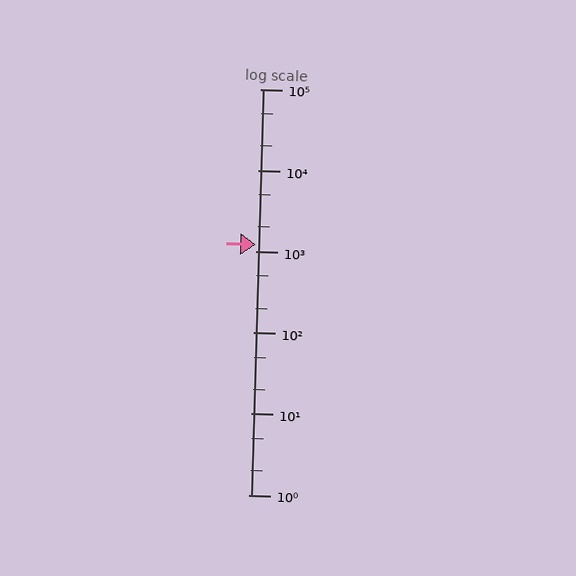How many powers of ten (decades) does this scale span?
The scale spans 5 decades, from 1 to 100000.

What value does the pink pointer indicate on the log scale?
The pointer indicates approximately 1200.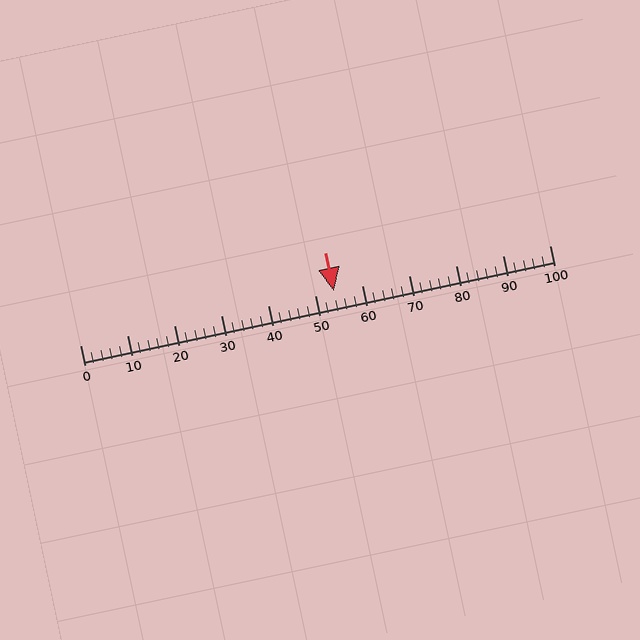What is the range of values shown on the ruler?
The ruler shows values from 0 to 100.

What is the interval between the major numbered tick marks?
The major tick marks are spaced 10 units apart.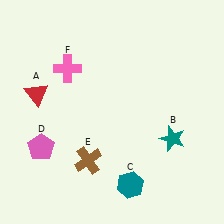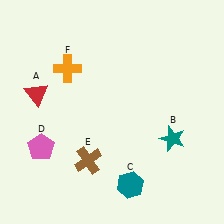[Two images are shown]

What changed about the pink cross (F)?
In Image 1, F is pink. In Image 2, it changed to orange.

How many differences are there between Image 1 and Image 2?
There is 1 difference between the two images.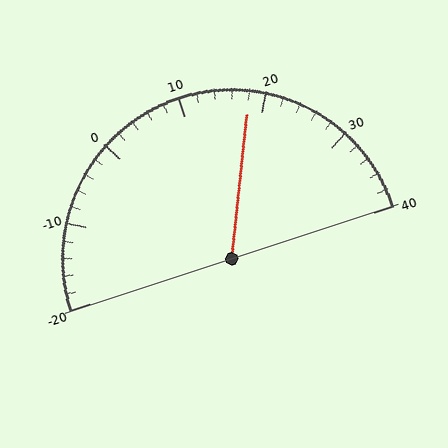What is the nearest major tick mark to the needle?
The nearest major tick mark is 20.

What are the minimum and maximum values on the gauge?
The gauge ranges from -20 to 40.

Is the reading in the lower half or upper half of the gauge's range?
The reading is in the upper half of the range (-20 to 40).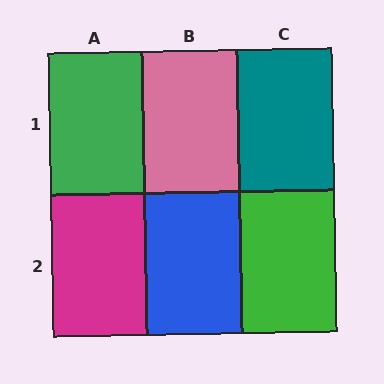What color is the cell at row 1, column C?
Teal.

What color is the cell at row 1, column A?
Green.